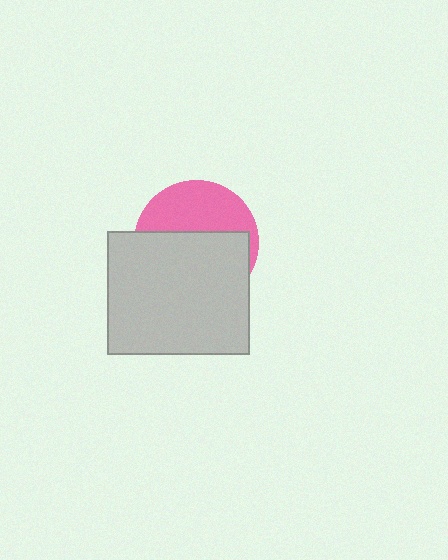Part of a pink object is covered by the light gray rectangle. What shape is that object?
It is a circle.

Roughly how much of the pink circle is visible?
A small part of it is visible (roughly 41%).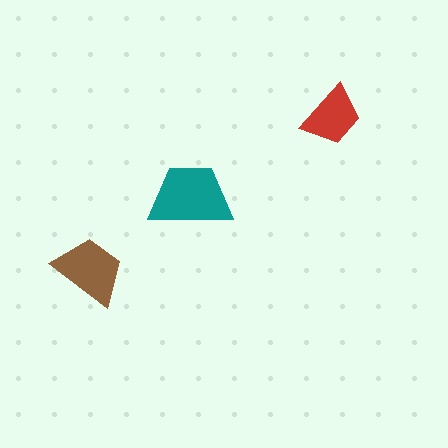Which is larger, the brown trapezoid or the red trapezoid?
The brown one.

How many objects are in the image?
There are 3 objects in the image.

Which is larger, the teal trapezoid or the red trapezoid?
The teal one.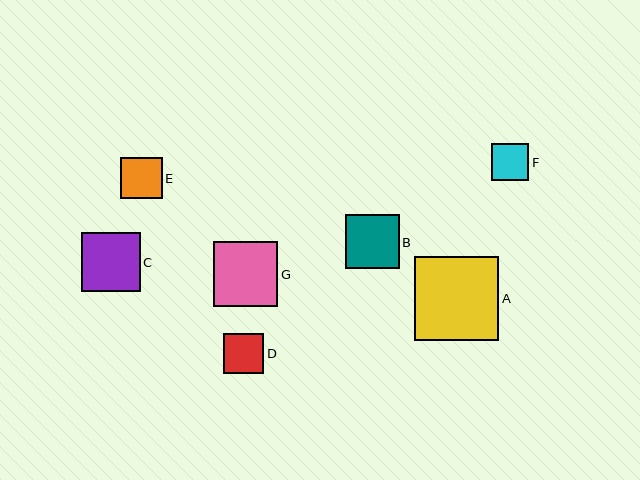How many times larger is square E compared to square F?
Square E is approximately 1.1 times the size of square F.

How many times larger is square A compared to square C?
Square A is approximately 1.4 times the size of square C.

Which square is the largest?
Square A is the largest with a size of approximately 85 pixels.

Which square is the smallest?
Square F is the smallest with a size of approximately 37 pixels.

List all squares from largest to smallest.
From largest to smallest: A, G, C, B, E, D, F.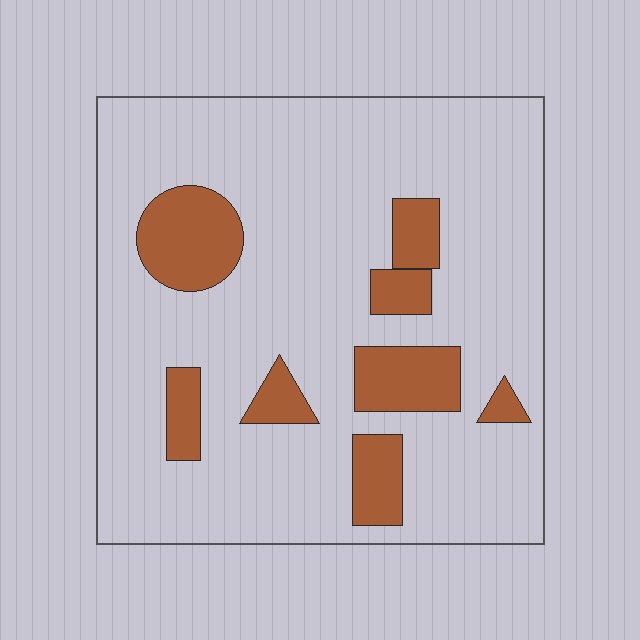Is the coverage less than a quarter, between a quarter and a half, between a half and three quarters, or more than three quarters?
Less than a quarter.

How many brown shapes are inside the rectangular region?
8.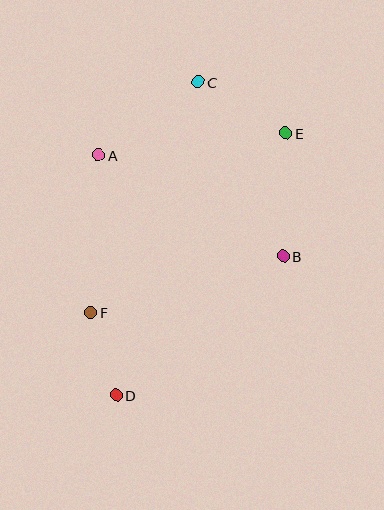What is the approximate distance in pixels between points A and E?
The distance between A and E is approximately 188 pixels.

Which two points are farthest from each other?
Points C and D are farthest from each other.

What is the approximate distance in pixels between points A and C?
The distance between A and C is approximately 124 pixels.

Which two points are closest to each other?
Points D and F are closest to each other.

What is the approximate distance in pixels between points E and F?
The distance between E and F is approximately 265 pixels.